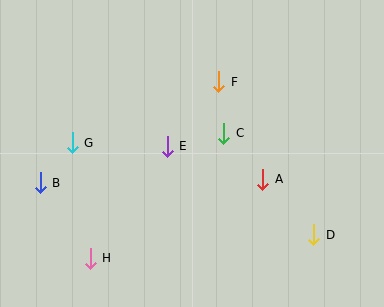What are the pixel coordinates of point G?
Point G is at (72, 143).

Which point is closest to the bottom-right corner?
Point D is closest to the bottom-right corner.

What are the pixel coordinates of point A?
Point A is at (263, 179).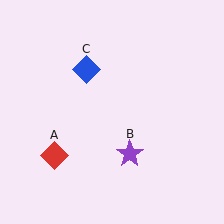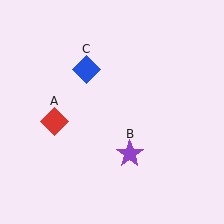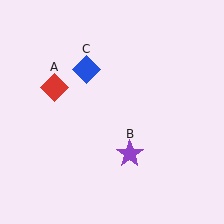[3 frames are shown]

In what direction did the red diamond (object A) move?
The red diamond (object A) moved up.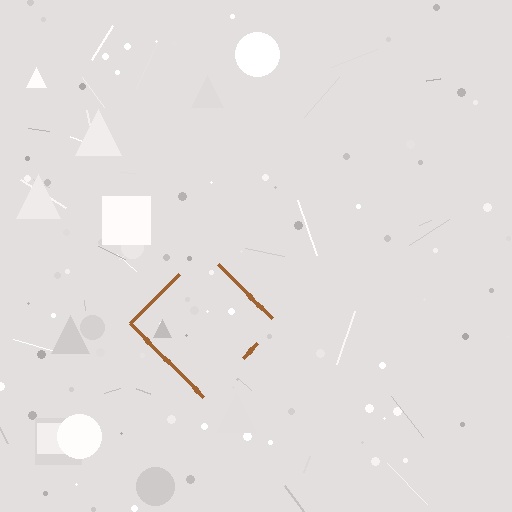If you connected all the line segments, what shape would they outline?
They would outline a diamond.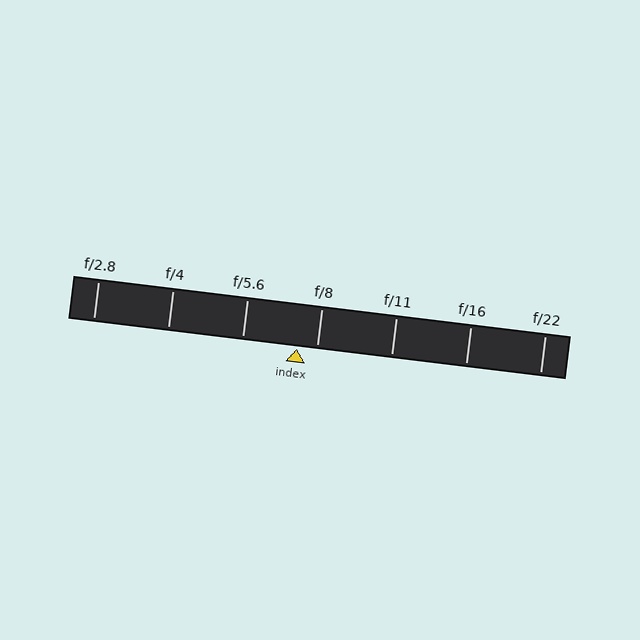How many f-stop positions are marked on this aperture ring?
There are 7 f-stop positions marked.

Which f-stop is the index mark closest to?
The index mark is closest to f/8.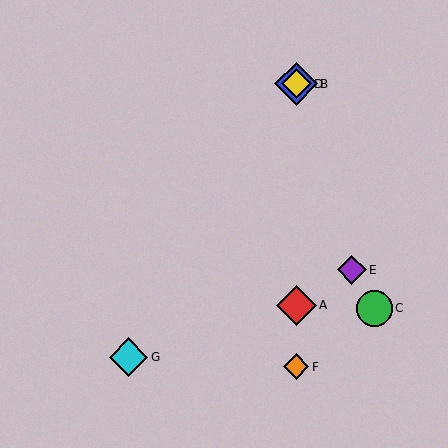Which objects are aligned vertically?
Objects A, B, D, F are aligned vertically.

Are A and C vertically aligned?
No, A is at x≈296 and C is at x≈374.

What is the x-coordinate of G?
Object G is at x≈128.